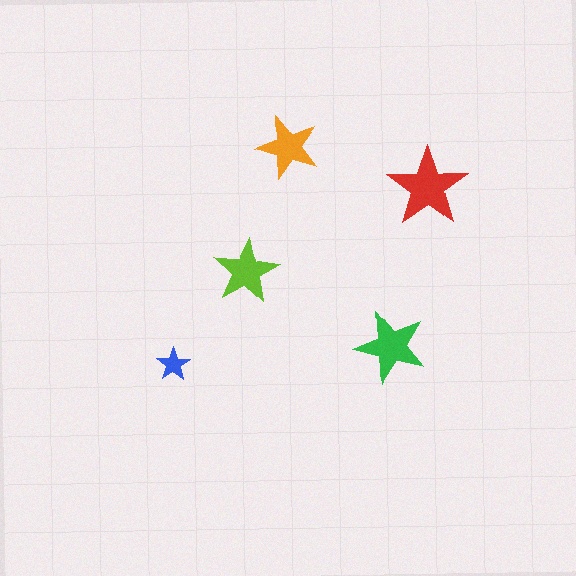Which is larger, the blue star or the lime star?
The lime one.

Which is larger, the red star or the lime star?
The red one.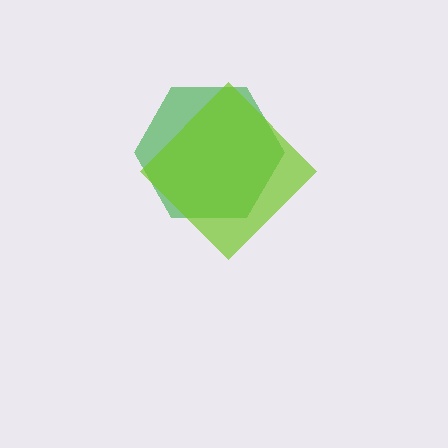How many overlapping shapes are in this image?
There are 2 overlapping shapes in the image.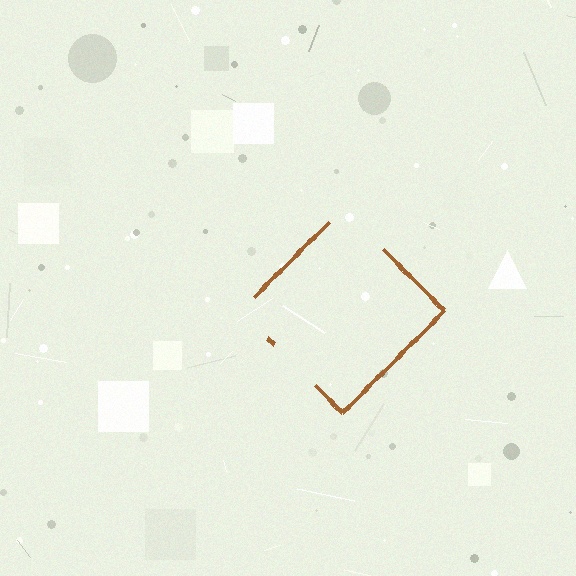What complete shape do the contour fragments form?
The contour fragments form a diamond.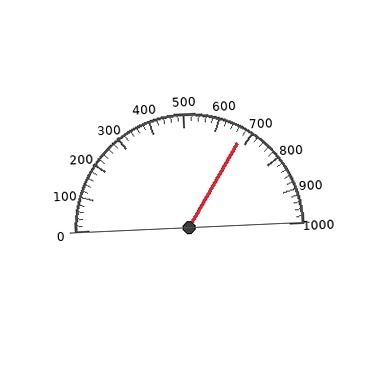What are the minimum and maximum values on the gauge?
The gauge ranges from 0 to 1000.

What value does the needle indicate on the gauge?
The needle indicates approximately 680.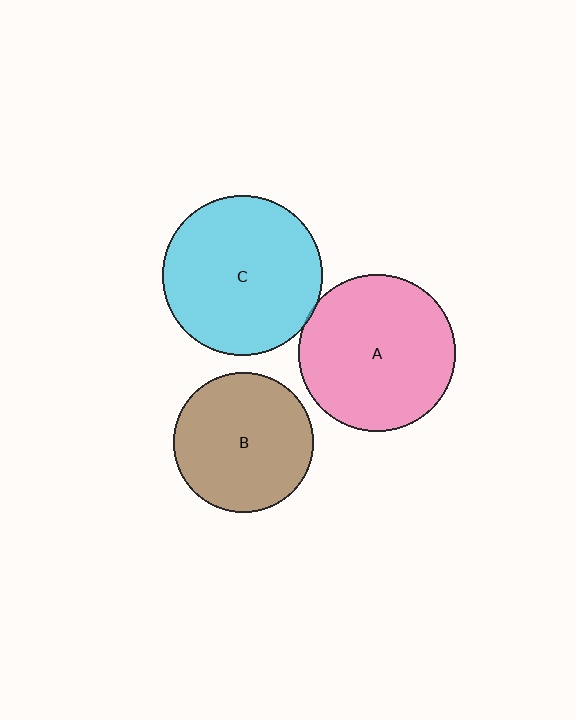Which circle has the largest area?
Circle C (cyan).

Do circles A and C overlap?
Yes.